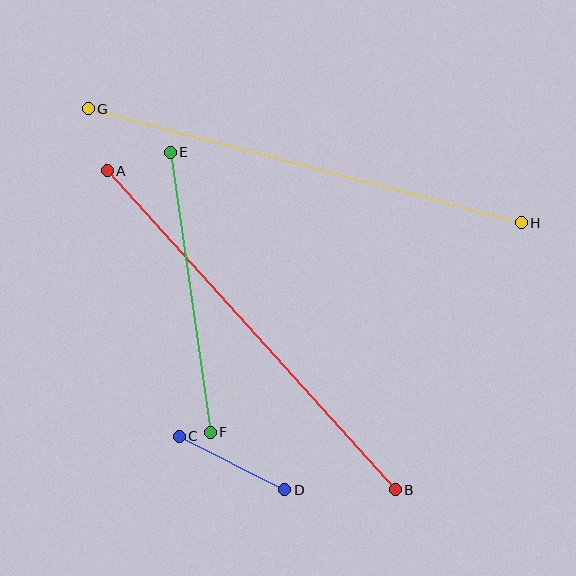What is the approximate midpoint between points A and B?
The midpoint is at approximately (251, 330) pixels.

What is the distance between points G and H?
The distance is approximately 448 pixels.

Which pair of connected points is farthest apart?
Points G and H are farthest apart.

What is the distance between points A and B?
The distance is approximately 430 pixels.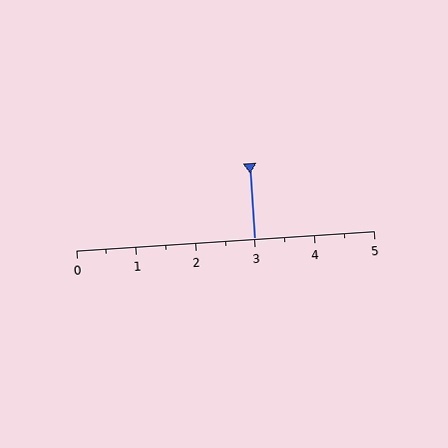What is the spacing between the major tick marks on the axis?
The major ticks are spaced 1 apart.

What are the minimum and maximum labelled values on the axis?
The axis runs from 0 to 5.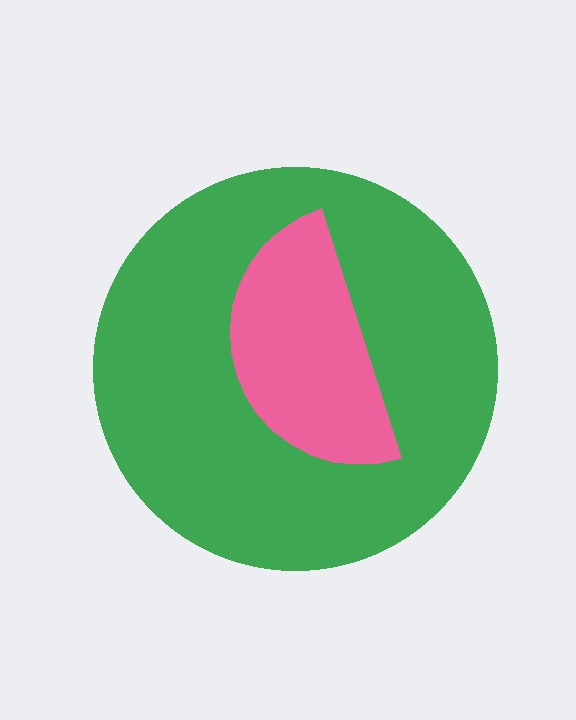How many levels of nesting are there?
2.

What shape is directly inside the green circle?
The pink semicircle.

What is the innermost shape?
The pink semicircle.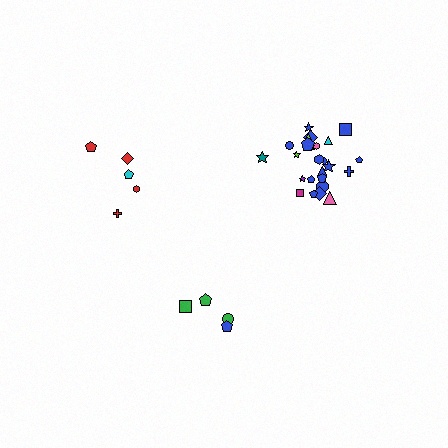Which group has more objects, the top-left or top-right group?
The top-right group.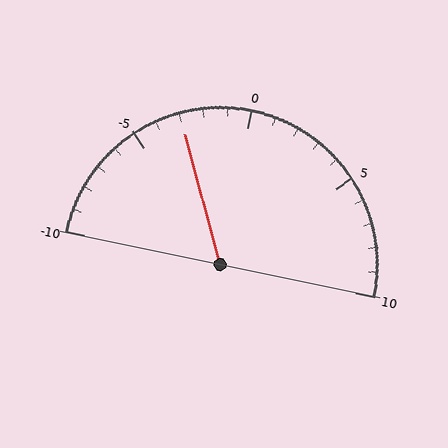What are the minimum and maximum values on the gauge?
The gauge ranges from -10 to 10.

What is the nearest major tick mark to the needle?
The nearest major tick mark is -5.